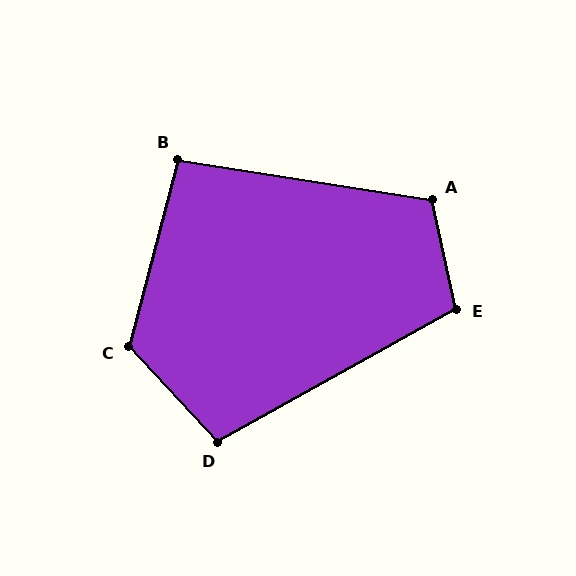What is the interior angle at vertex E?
Approximately 107 degrees (obtuse).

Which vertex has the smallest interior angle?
B, at approximately 96 degrees.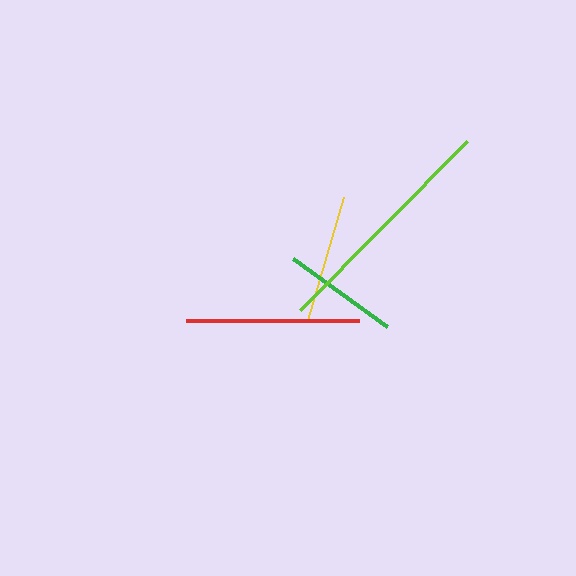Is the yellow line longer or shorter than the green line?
The yellow line is longer than the green line.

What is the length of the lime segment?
The lime segment is approximately 238 pixels long.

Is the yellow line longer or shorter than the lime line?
The lime line is longer than the yellow line.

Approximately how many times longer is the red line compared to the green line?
The red line is approximately 1.5 times the length of the green line.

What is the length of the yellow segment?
The yellow segment is approximately 128 pixels long.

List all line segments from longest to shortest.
From longest to shortest: lime, red, yellow, green.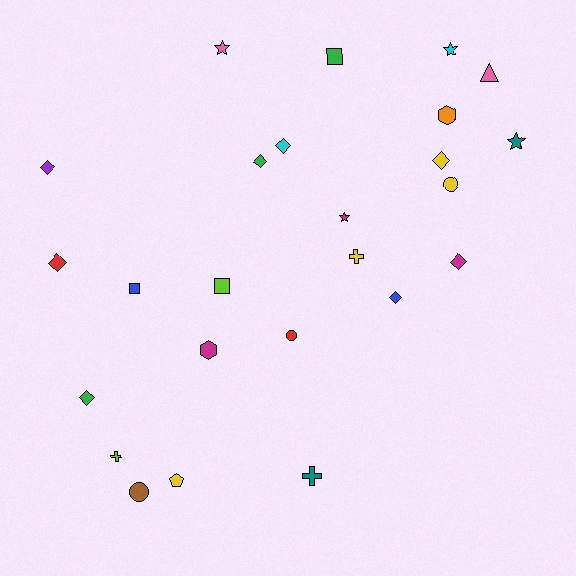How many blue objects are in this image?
There are 2 blue objects.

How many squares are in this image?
There are 3 squares.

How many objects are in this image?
There are 25 objects.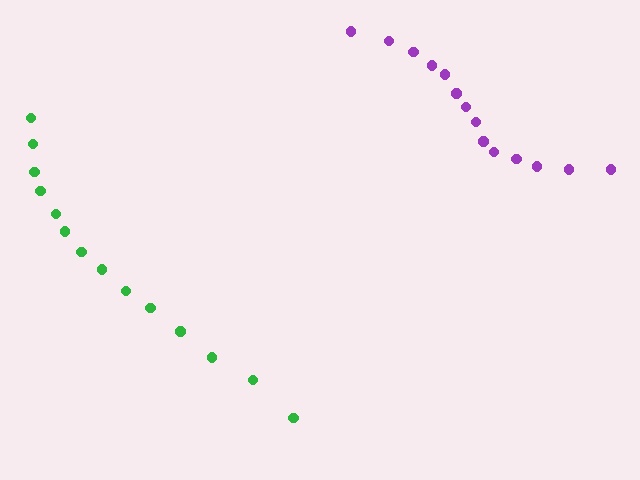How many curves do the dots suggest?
There are 2 distinct paths.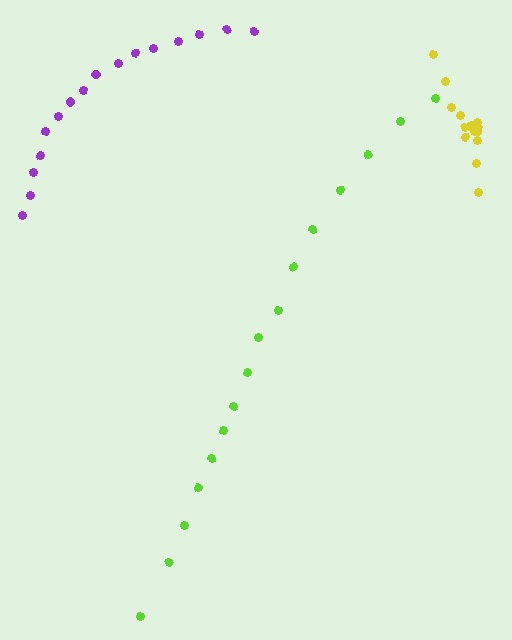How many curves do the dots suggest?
There are 3 distinct paths.